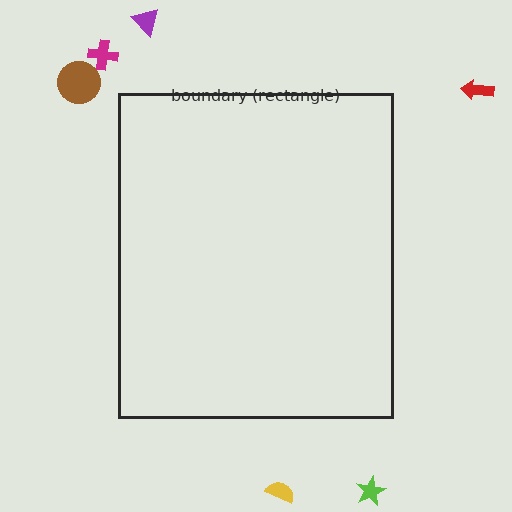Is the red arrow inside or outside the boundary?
Outside.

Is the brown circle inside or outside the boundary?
Outside.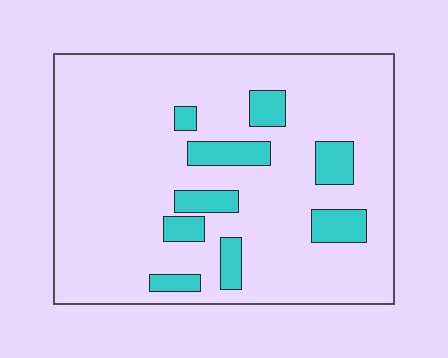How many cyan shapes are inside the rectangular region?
9.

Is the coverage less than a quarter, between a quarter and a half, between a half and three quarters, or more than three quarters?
Less than a quarter.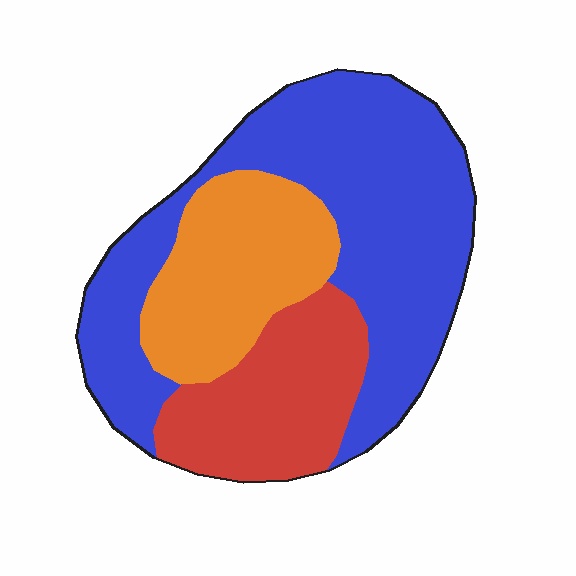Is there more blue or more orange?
Blue.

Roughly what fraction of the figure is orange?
Orange takes up about one quarter (1/4) of the figure.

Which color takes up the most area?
Blue, at roughly 55%.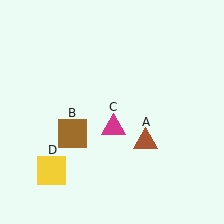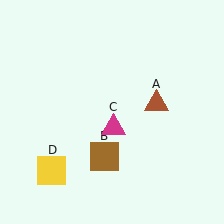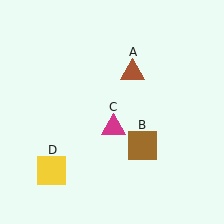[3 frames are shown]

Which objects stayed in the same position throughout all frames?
Magenta triangle (object C) and yellow square (object D) remained stationary.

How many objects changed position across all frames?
2 objects changed position: brown triangle (object A), brown square (object B).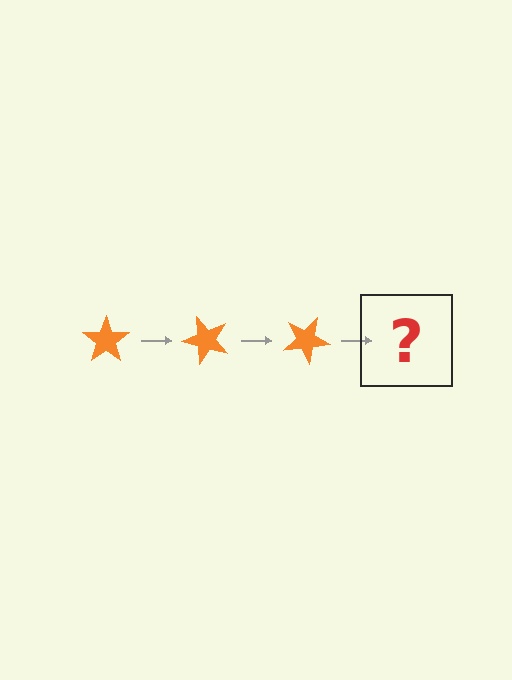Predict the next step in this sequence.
The next step is an orange star rotated 150 degrees.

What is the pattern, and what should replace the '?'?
The pattern is that the star rotates 50 degrees each step. The '?' should be an orange star rotated 150 degrees.